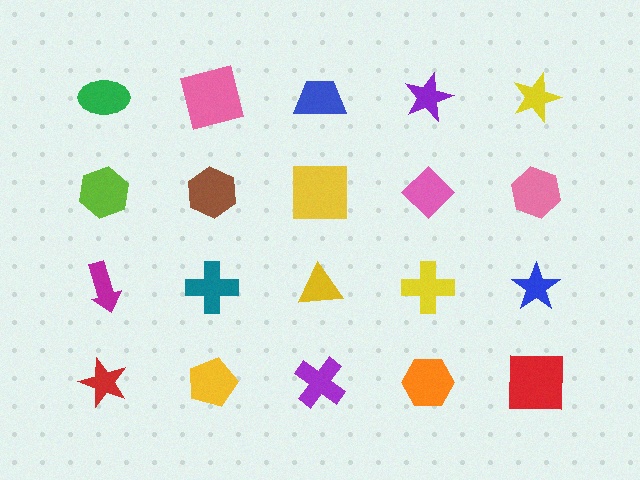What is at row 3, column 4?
A yellow cross.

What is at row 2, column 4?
A pink diamond.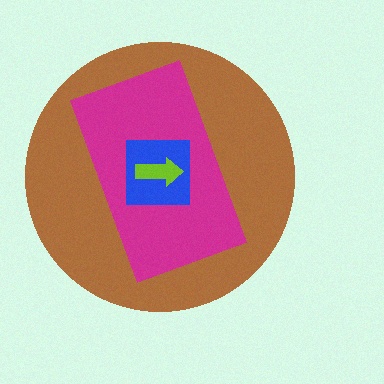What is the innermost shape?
The lime arrow.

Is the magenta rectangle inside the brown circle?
Yes.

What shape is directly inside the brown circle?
The magenta rectangle.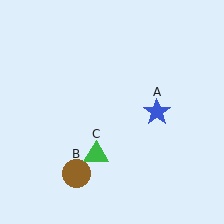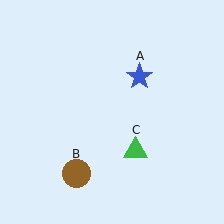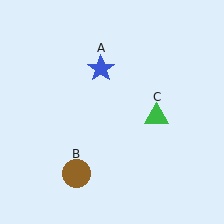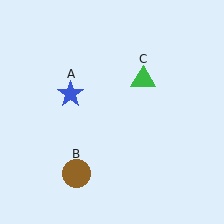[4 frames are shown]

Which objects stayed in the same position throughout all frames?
Brown circle (object B) remained stationary.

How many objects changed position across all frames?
2 objects changed position: blue star (object A), green triangle (object C).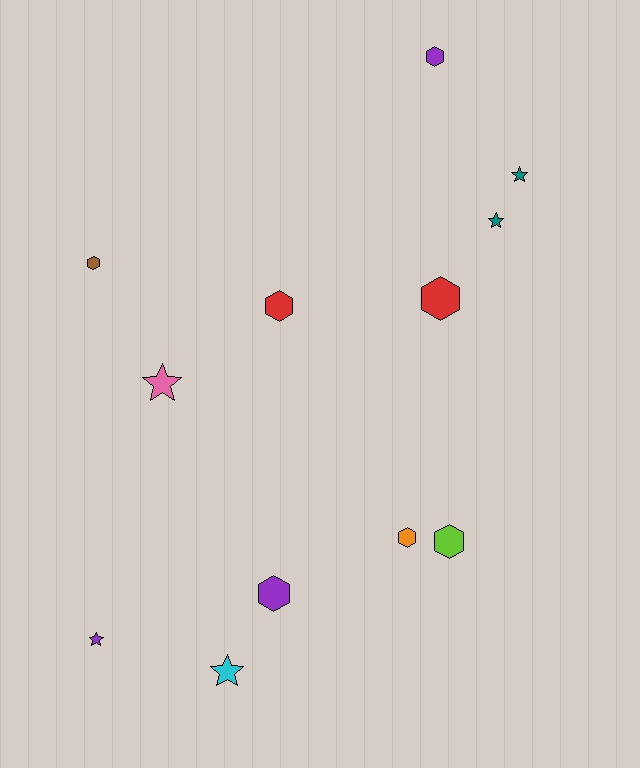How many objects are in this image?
There are 12 objects.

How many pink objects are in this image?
There is 1 pink object.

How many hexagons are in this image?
There are 7 hexagons.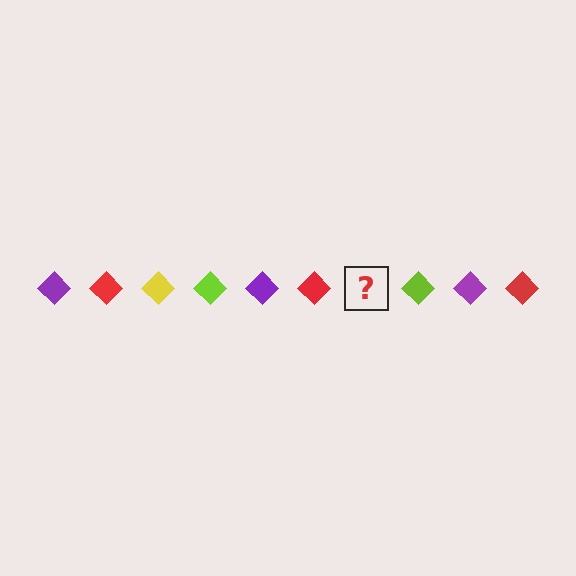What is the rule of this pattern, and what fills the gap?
The rule is that the pattern cycles through purple, red, yellow, lime diamonds. The gap should be filled with a yellow diamond.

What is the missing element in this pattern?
The missing element is a yellow diamond.